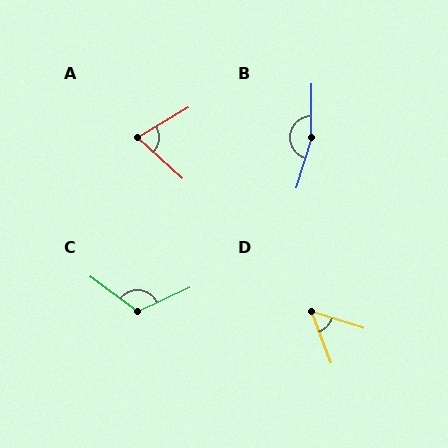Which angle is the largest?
B, at approximately 164 degrees.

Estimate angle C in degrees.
Approximately 118 degrees.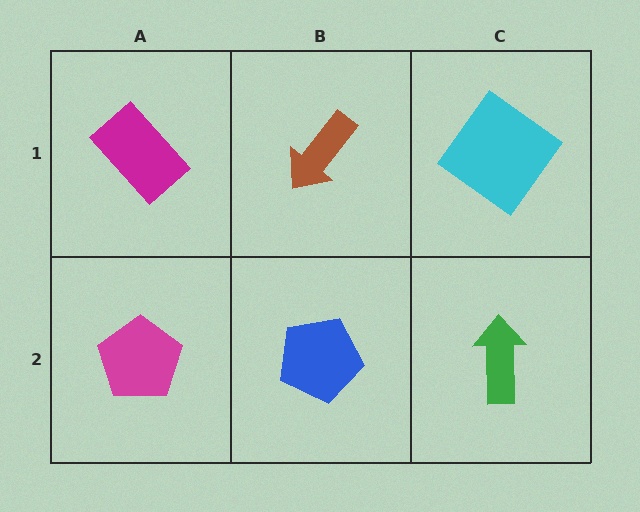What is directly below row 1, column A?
A magenta pentagon.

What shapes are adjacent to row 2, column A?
A magenta rectangle (row 1, column A), a blue pentagon (row 2, column B).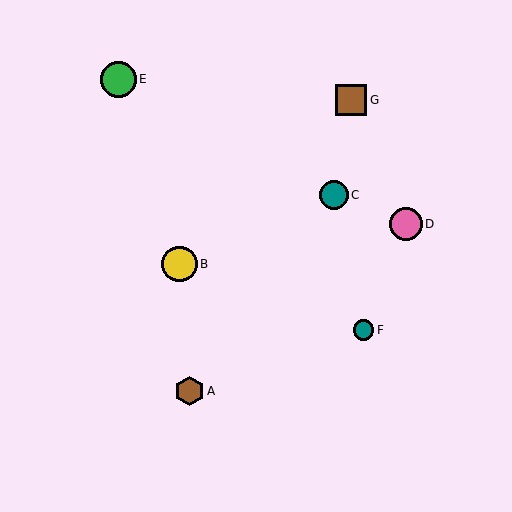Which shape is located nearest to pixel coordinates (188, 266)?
The yellow circle (labeled B) at (180, 264) is nearest to that location.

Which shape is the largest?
The green circle (labeled E) is the largest.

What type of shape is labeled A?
Shape A is a brown hexagon.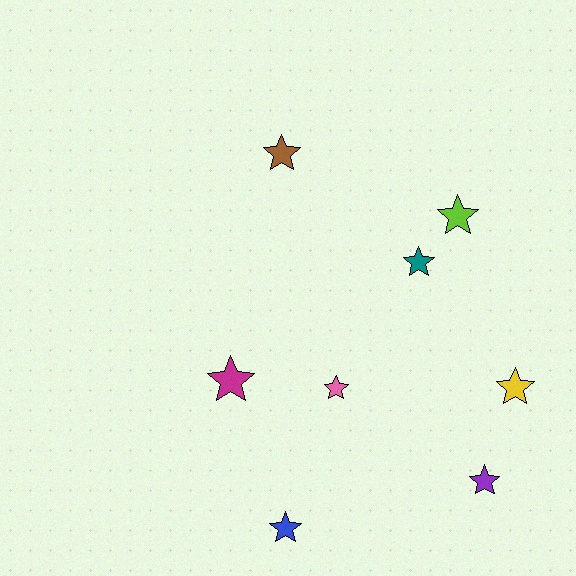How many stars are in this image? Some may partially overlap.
There are 8 stars.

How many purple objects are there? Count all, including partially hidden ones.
There is 1 purple object.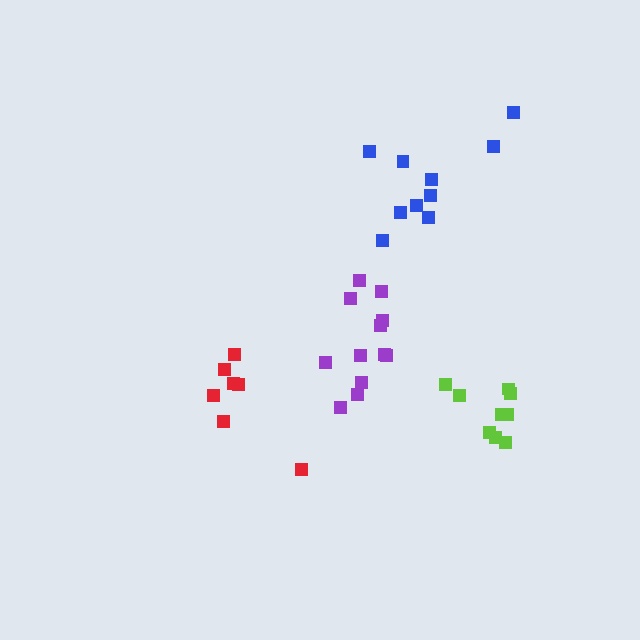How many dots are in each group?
Group 1: 12 dots, Group 2: 9 dots, Group 3: 7 dots, Group 4: 10 dots (38 total).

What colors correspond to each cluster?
The clusters are colored: purple, lime, red, blue.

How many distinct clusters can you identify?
There are 4 distinct clusters.